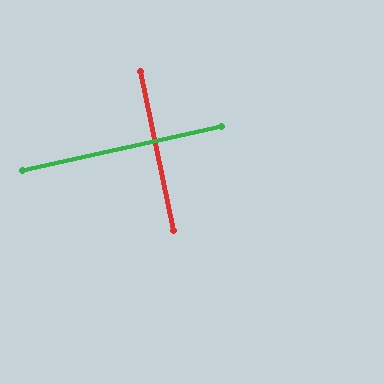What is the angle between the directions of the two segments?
Approximately 89 degrees.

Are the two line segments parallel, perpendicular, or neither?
Perpendicular — they meet at approximately 89°.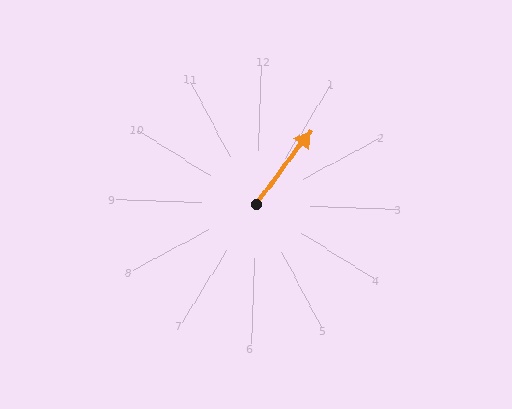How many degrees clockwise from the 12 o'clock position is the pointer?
Approximately 35 degrees.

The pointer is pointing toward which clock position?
Roughly 1 o'clock.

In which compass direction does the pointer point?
Northeast.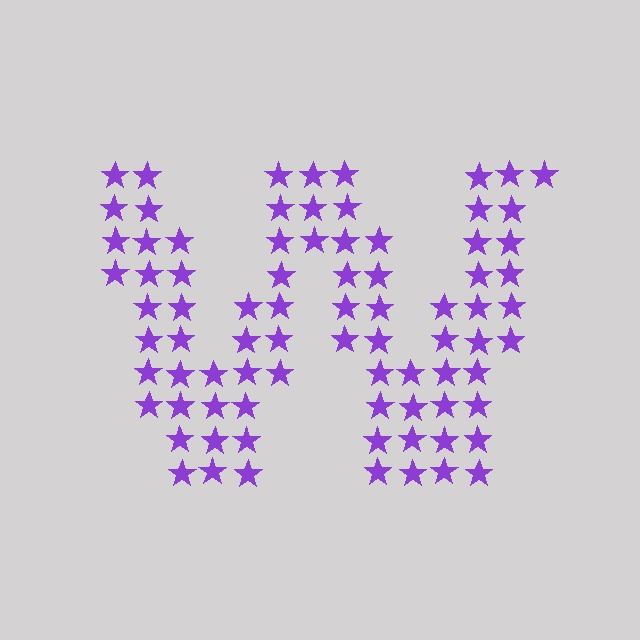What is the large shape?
The large shape is the letter W.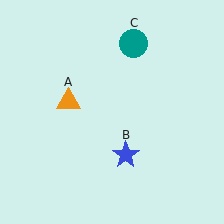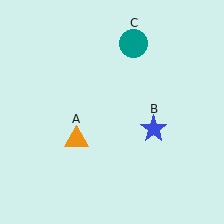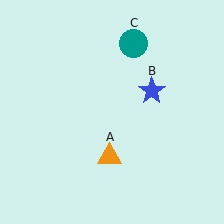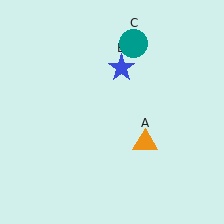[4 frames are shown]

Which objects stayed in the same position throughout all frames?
Teal circle (object C) remained stationary.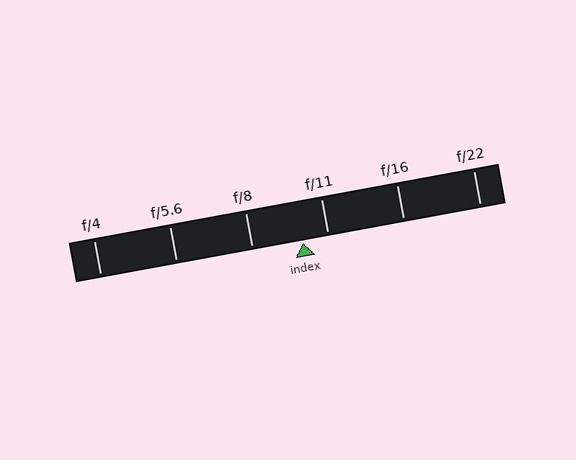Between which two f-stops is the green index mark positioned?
The index mark is between f/8 and f/11.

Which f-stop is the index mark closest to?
The index mark is closest to f/11.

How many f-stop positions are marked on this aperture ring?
There are 6 f-stop positions marked.